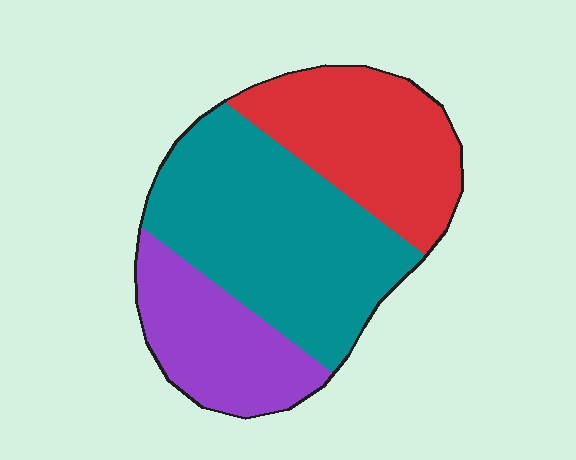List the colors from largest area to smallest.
From largest to smallest: teal, red, purple.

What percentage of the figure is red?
Red covers around 30% of the figure.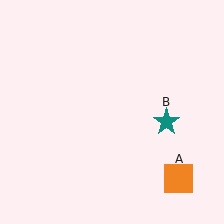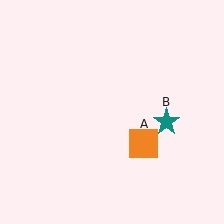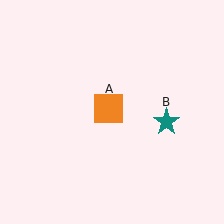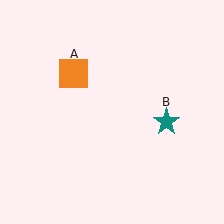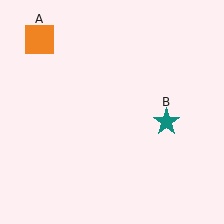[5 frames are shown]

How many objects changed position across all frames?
1 object changed position: orange square (object A).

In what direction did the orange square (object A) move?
The orange square (object A) moved up and to the left.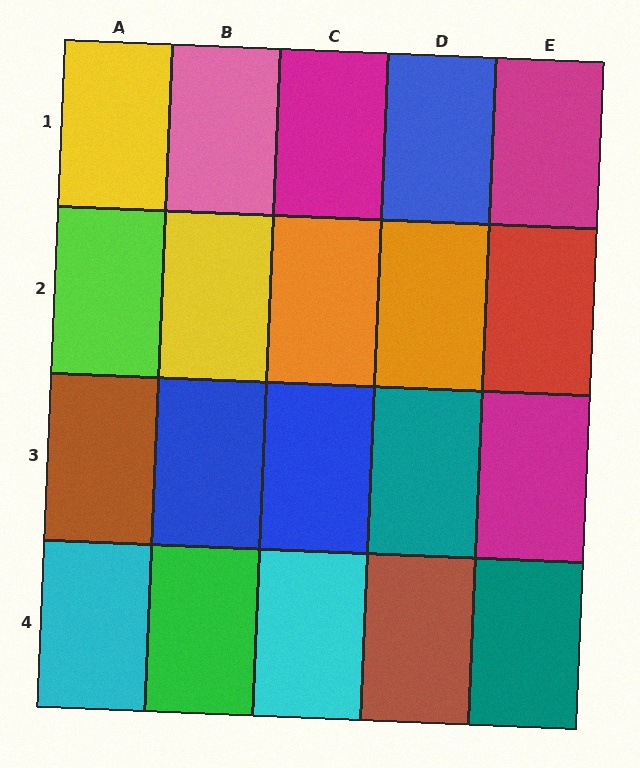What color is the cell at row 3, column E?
Magenta.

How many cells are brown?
2 cells are brown.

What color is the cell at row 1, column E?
Magenta.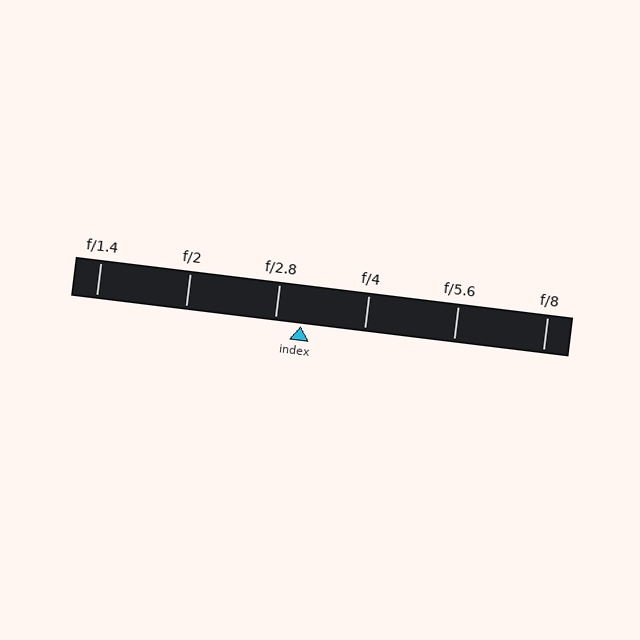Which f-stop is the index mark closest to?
The index mark is closest to f/2.8.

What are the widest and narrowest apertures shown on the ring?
The widest aperture shown is f/1.4 and the narrowest is f/8.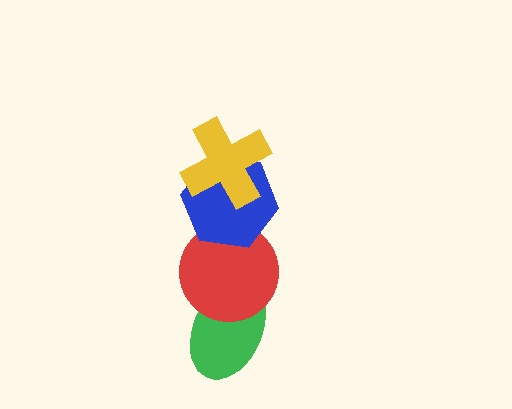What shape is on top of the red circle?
The blue hexagon is on top of the red circle.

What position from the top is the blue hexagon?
The blue hexagon is 2nd from the top.